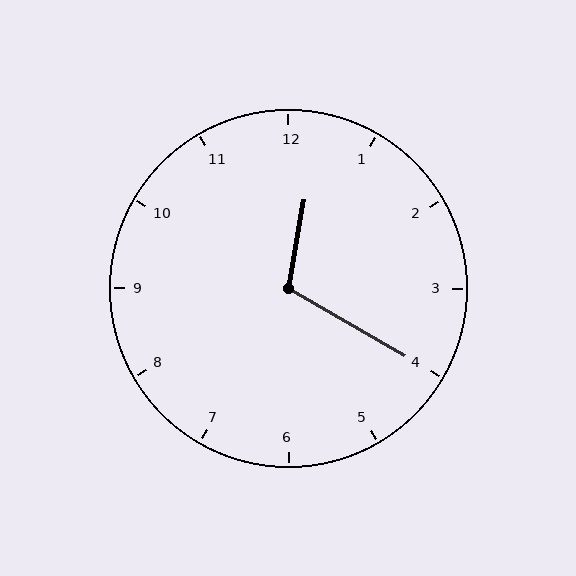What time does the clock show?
12:20.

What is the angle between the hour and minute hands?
Approximately 110 degrees.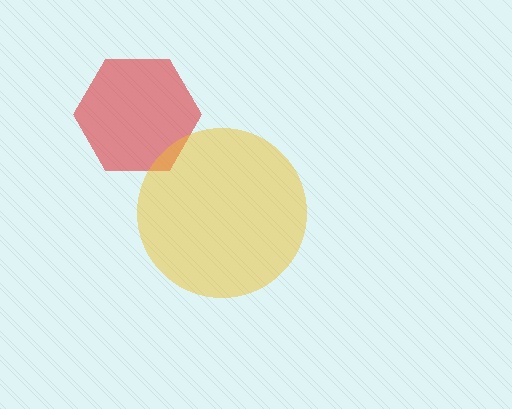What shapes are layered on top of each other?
The layered shapes are: a red hexagon, a yellow circle.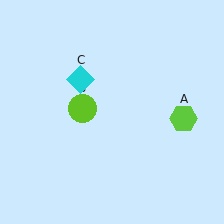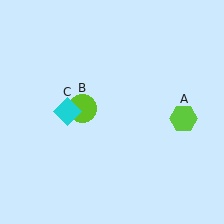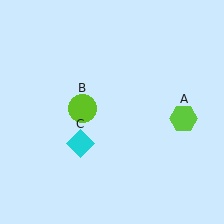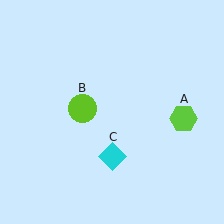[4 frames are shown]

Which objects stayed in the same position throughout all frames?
Lime hexagon (object A) and lime circle (object B) remained stationary.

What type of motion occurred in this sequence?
The cyan diamond (object C) rotated counterclockwise around the center of the scene.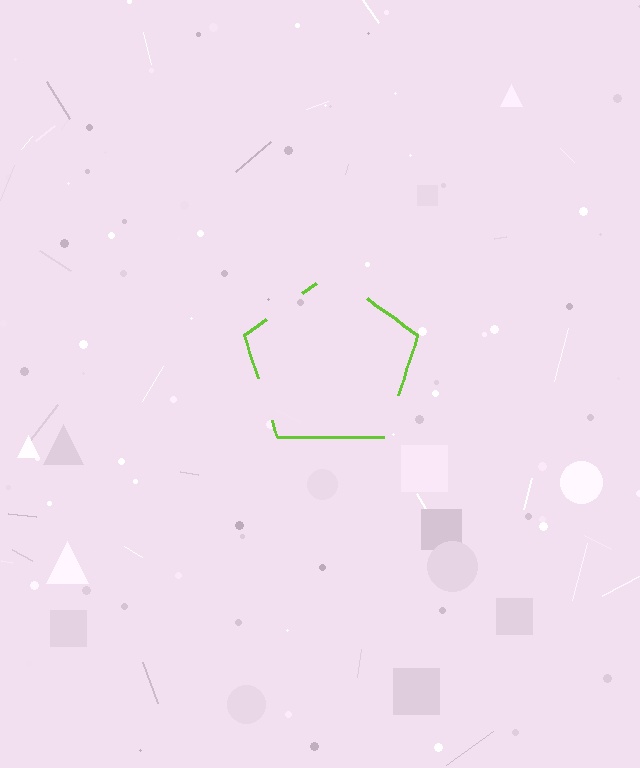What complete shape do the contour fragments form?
The contour fragments form a pentagon.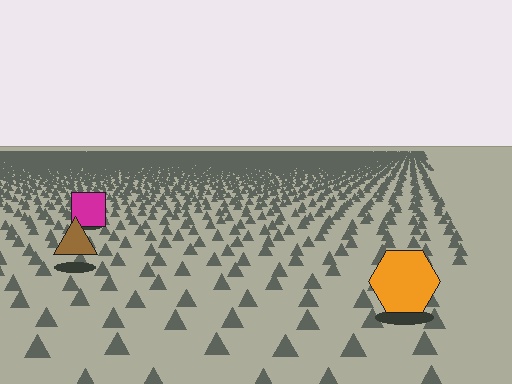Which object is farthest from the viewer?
The magenta square is farthest from the viewer. It appears smaller and the ground texture around it is denser.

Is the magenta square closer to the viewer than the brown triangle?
No. The brown triangle is closer — you can tell from the texture gradient: the ground texture is coarser near it.